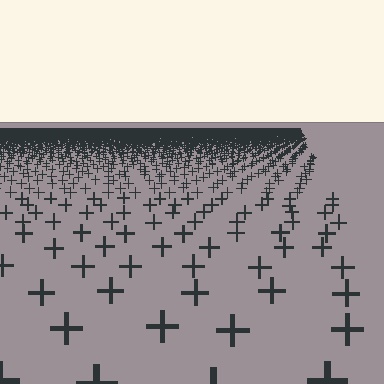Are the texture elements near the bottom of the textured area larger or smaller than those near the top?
Larger. Near the bottom, elements are closer to the viewer and appear at a bigger on-screen size.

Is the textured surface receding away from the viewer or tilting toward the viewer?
The surface is receding away from the viewer. Texture elements get smaller and denser toward the top.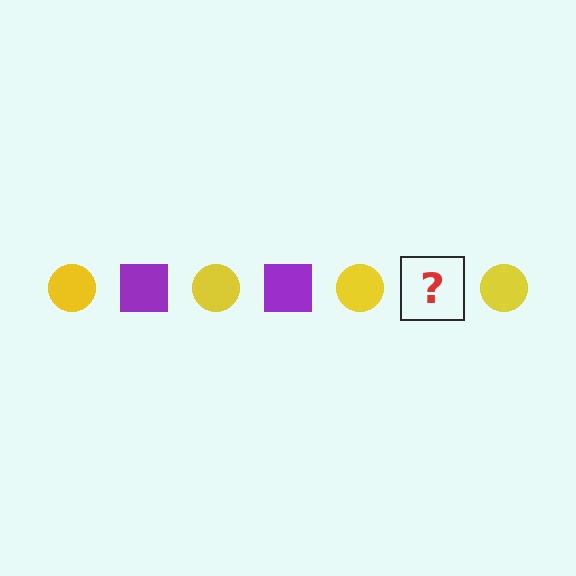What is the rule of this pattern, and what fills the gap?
The rule is that the pattern alternates between yellow circle and purple square. The gap should be filled with a purple square.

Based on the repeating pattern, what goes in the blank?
The blank should be a purple square.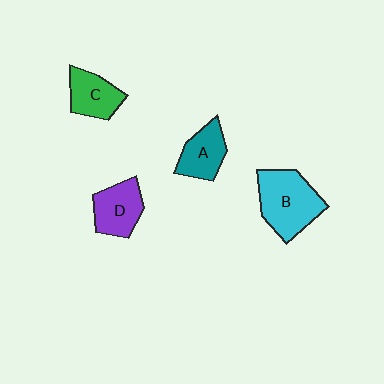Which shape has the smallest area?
Shape A (teal).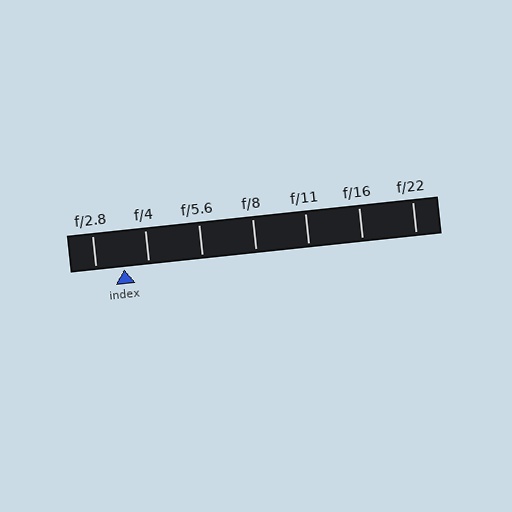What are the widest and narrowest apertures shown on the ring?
The widest aperture shown is f/2.8 and the narrowest is f/22.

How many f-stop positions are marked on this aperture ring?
There are 7 f-stop positions marked.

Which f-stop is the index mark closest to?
The index mark is closest to f/4.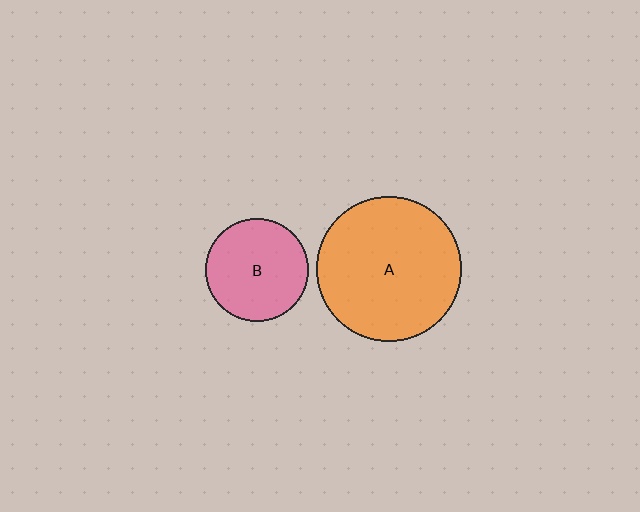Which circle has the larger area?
Circle A (orange).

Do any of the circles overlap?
No, none of the circles overlap.